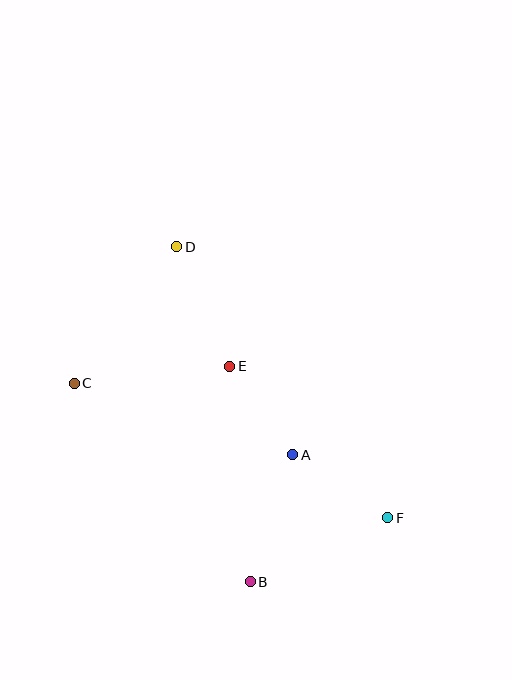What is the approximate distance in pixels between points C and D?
The distance between C and D is approximately 171 pixels.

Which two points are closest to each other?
Points A and E are closest to each other.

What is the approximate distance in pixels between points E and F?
The distance between E and F is approximately 219 pixels.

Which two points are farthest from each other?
Points D and F are farthest from each other.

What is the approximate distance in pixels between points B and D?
The distance between B and D is approximately 343 pixels.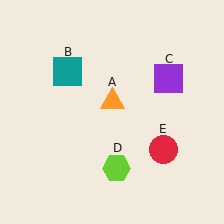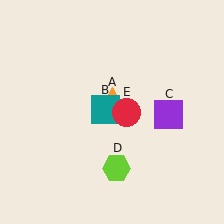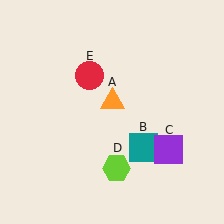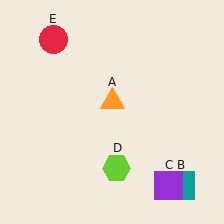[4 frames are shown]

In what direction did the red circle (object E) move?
The red circle (object E) moved up and to the left.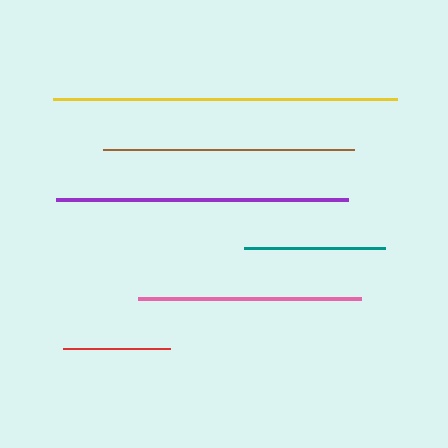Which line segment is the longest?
The yellow line is the longest at approximately 344 pixels.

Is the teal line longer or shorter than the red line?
The teal line is longer than the red line.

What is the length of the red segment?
The red segment is approximately 106 pixels long.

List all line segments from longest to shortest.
From longest to shortest: yellow, purple, brown, pink, teal, red.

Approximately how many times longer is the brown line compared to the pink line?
The brown line is approximately 1.1 times the length of the pink line.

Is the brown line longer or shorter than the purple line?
The purple line is longer than the brown line.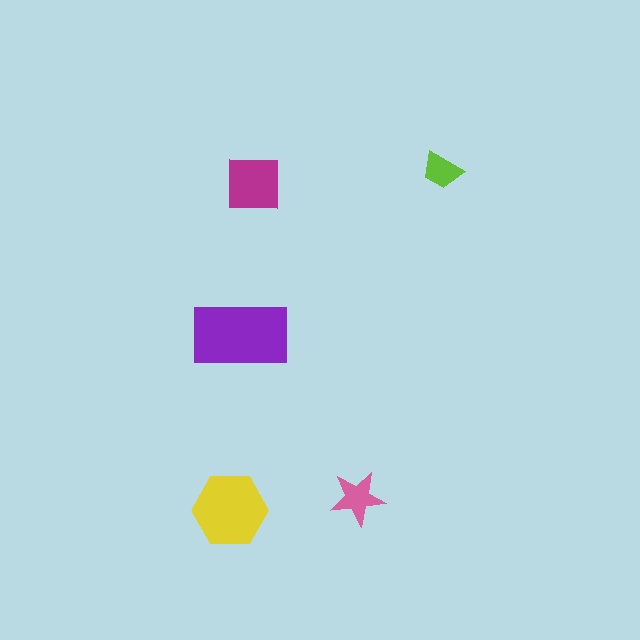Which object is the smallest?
The lime trapezoid.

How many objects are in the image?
There are 5 objects in the image.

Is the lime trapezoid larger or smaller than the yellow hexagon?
Smaller.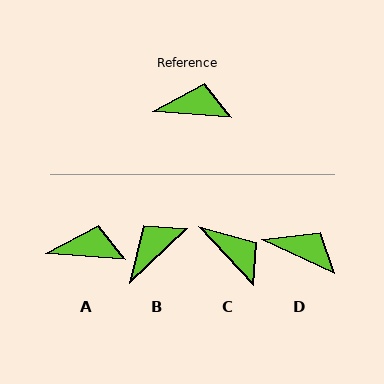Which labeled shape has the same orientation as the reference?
A.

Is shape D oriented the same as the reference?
No, it is off by about 20 degrees.